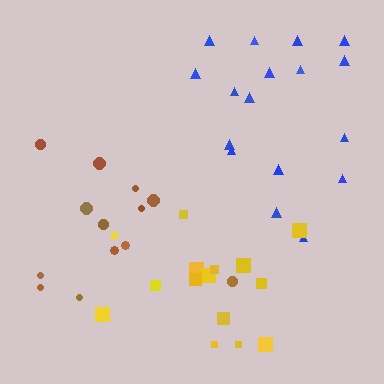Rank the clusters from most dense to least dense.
yellow, brown, blue.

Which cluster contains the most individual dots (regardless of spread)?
Blue (17).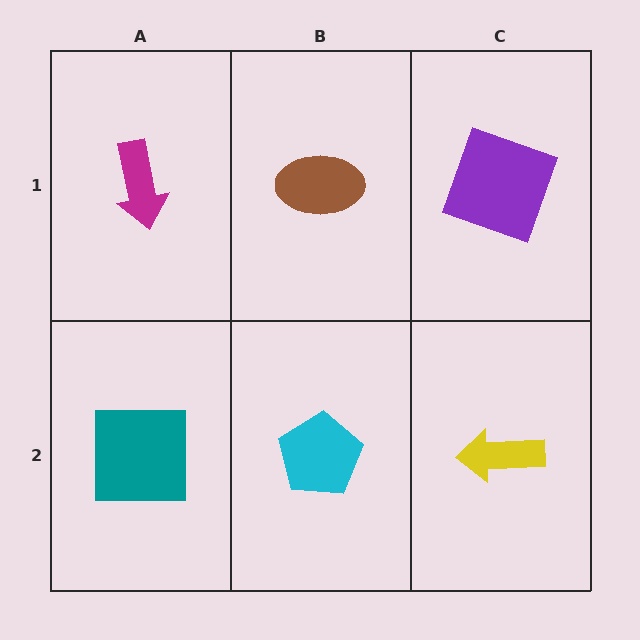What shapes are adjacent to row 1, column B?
A cyan pentagon (row 2, column B), a magenta arrow (row 1, column A), a purple square (row 1, column C).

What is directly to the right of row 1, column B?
A purple square.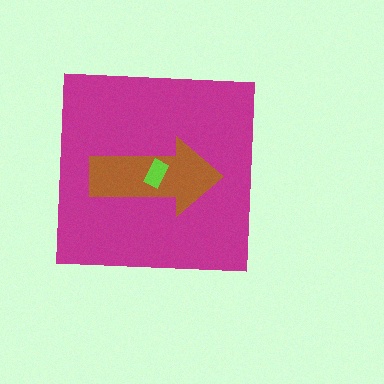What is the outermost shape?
The magenta square.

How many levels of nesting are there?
3.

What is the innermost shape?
The lime rectangle.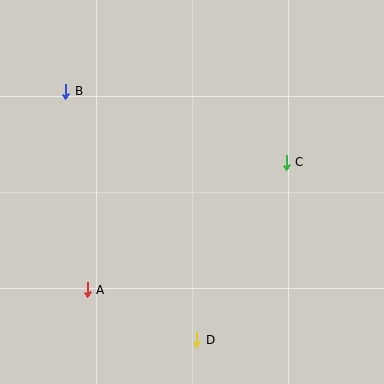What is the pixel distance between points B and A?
The distance between B and A is 200 pixels.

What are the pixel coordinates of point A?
Point A is at (87, 290).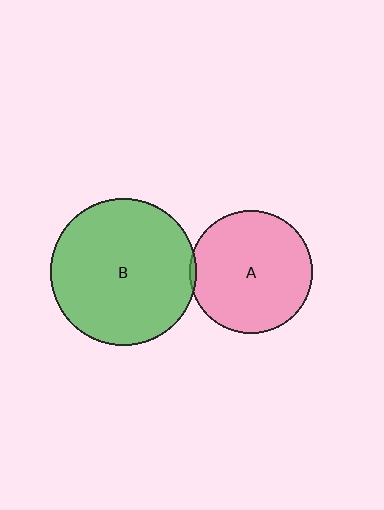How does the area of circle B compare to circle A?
Approximately 1.4 times.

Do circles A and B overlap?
Yes.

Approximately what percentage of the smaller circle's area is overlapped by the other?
Approximately 5%.